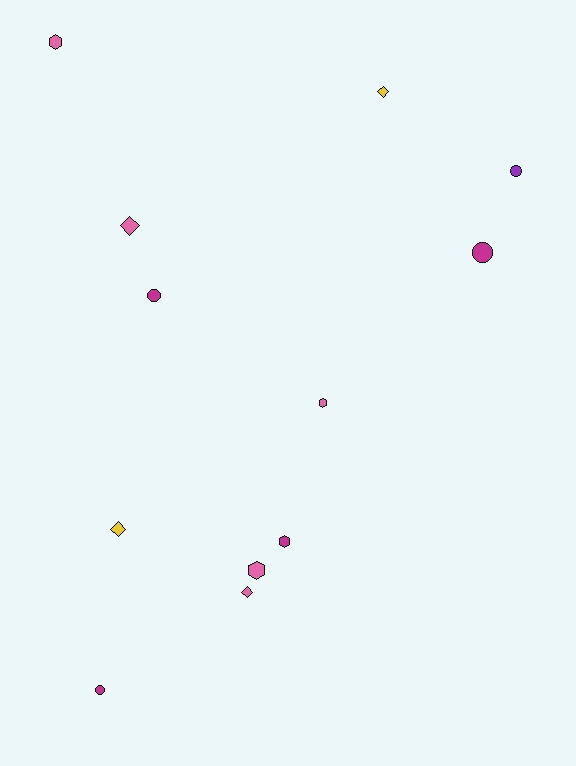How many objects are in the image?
There are 12 objects.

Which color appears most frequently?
Pink, with 5 objects.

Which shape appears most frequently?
Circle, with 4 objects.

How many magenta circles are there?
There are 3 magenta circles.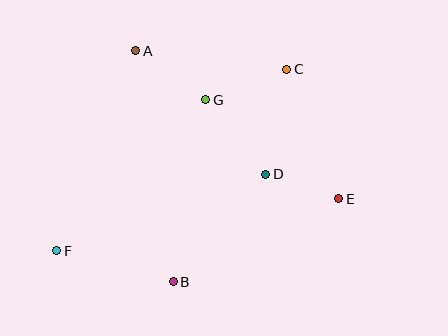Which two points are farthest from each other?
Points C and F are farthest from each other.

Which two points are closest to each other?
Points D and E are closest to each other.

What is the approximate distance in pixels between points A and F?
The distance between A and F is approximately 215 pixels.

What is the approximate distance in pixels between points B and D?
The distance between B and D is approximately 142 pixels.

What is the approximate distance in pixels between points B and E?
The distance between B and E is approximately 186 pixels.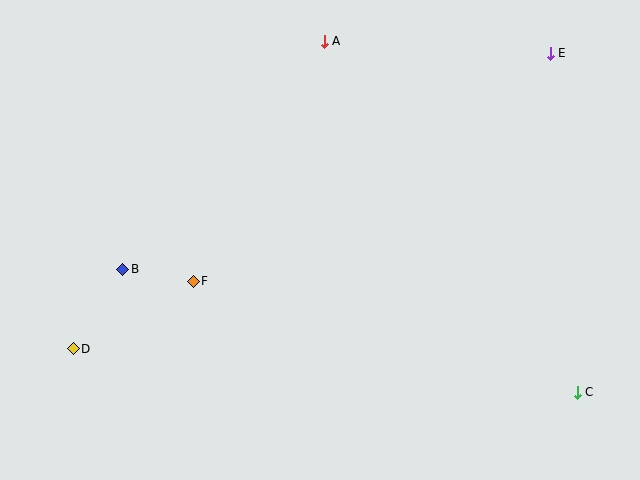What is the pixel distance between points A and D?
The distance between A and D is 397 pixels.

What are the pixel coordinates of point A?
Point A is at (324, 41).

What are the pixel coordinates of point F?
Point F is at (193, 281).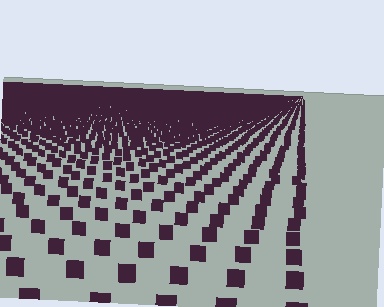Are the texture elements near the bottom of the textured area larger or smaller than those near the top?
Larger. Near the bottom, elements are closer to the viewer and appear at a bigger on-screen size.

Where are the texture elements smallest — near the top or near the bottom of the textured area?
Near the top.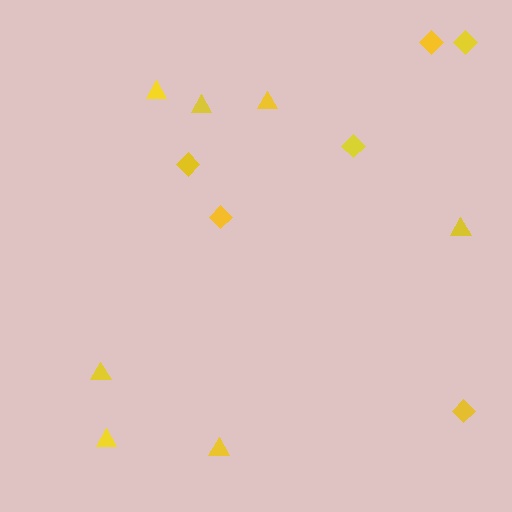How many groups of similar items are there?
There are 2 groups: one group of diamonds (6) and one group of triangles (7).